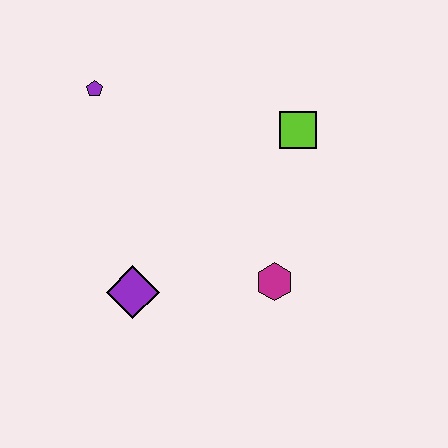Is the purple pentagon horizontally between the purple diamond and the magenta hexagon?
No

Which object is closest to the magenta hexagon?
The purple diamond is closest to the magenta hexagon.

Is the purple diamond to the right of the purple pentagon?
Yes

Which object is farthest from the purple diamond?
The lime square is farthest from the purple diamond.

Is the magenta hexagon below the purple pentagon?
Yes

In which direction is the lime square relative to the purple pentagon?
The lime square is to the right of the purple pentagon.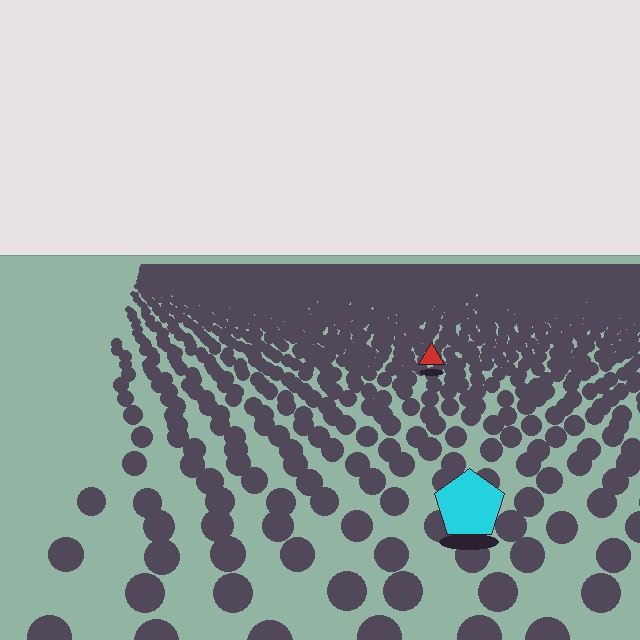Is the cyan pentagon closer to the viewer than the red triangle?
Yes. The cyan pentagon is closer — you can tell from the texture gradient: the ground texture is coarser near it.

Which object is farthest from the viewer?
The red triangle is farthest from the viewer. It appears smaller and the ground texture around it is denser.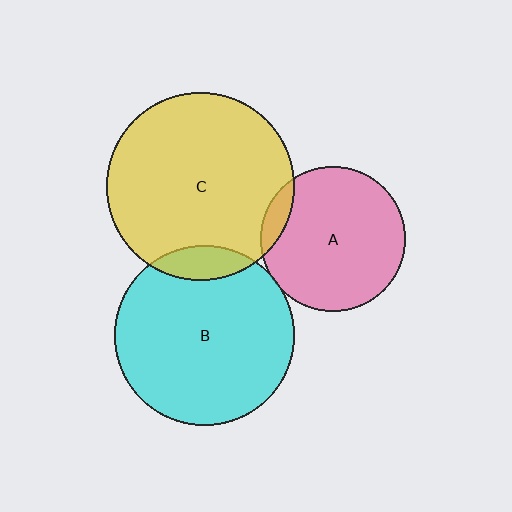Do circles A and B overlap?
Yes.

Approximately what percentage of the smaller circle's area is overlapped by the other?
Approximately 5%.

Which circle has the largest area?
Circle C (yellow).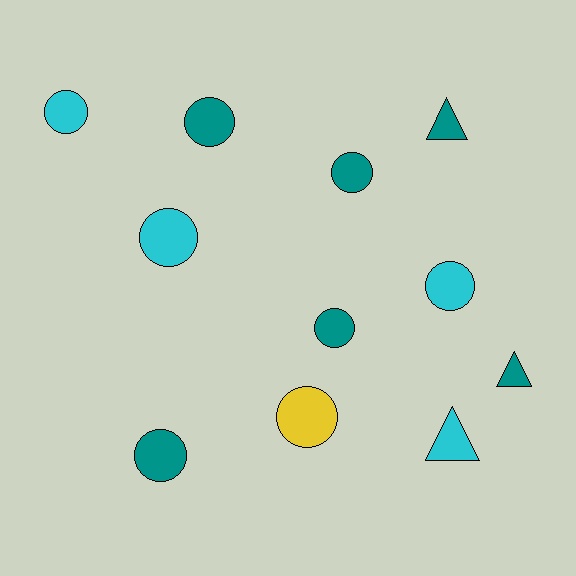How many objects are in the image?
There are 11 objects.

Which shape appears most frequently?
Circle, with 8 objects.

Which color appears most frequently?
Teal, with 6 objects.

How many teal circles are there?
There are 4 teal circles.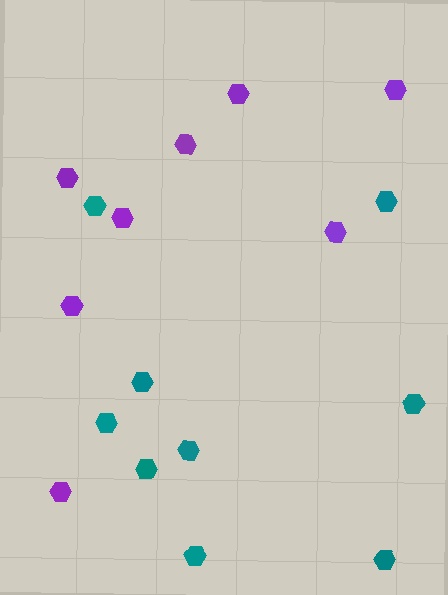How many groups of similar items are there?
There are 2 groups: one group of purple hexagons (8) and one group of teal hexagons (9).